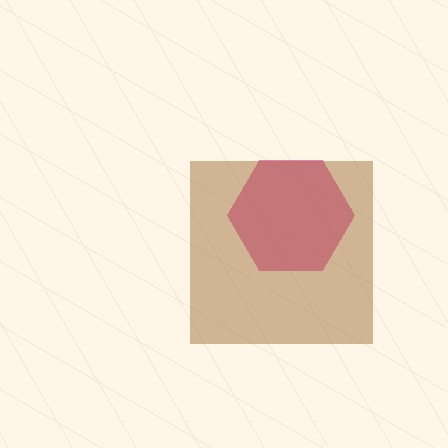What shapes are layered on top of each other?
The layered shapes are: a magenta hexagon, a brown square.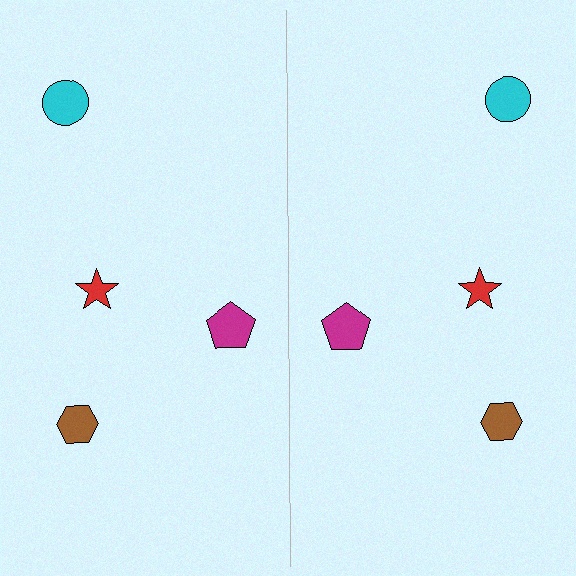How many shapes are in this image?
There are 8 shapes in this image.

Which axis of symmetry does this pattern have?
The pattern has a vertical axis of symmetry running through the center of the image.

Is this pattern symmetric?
Yes, this pattern has bilateral (reflection) symmetry.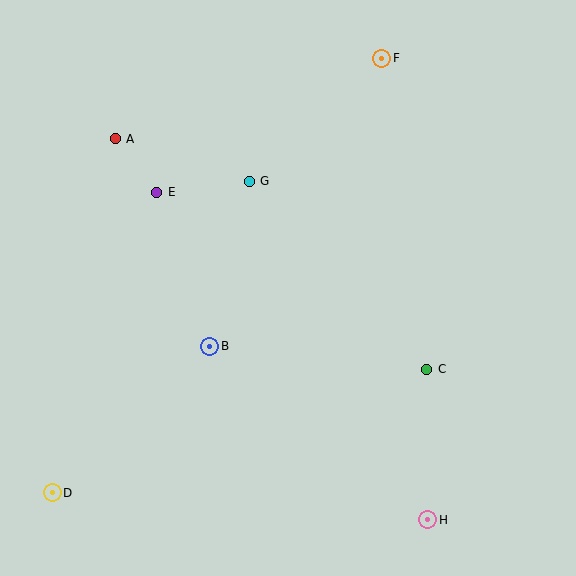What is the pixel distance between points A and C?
The distance between A and C is 387 pixels.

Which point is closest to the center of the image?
Point B at (210, 346) is closest to the center.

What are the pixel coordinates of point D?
Point D is at (52, 493).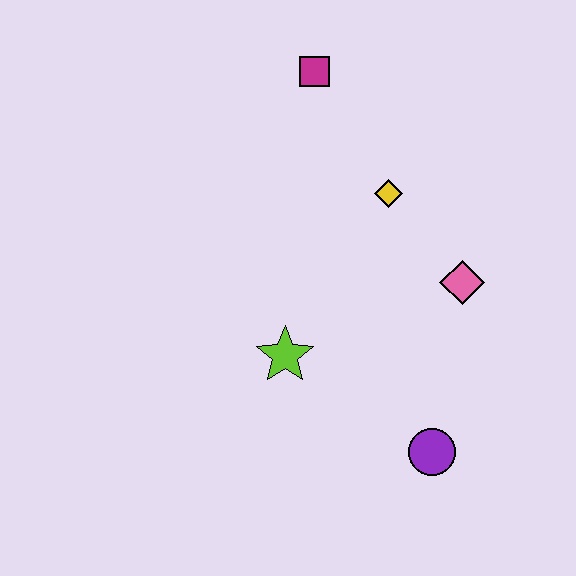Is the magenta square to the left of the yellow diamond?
Yes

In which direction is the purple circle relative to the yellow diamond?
The purple circle is below the yellow diamond.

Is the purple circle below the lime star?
Yes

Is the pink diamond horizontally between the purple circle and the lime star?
No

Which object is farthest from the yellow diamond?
The purple circle is farthest from the yellow diamond.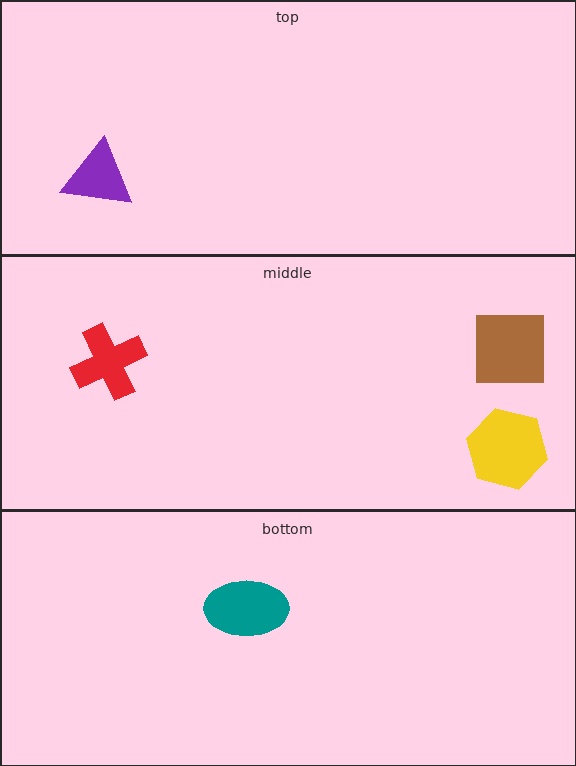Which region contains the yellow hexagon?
The middle region.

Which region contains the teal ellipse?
The bottom region.